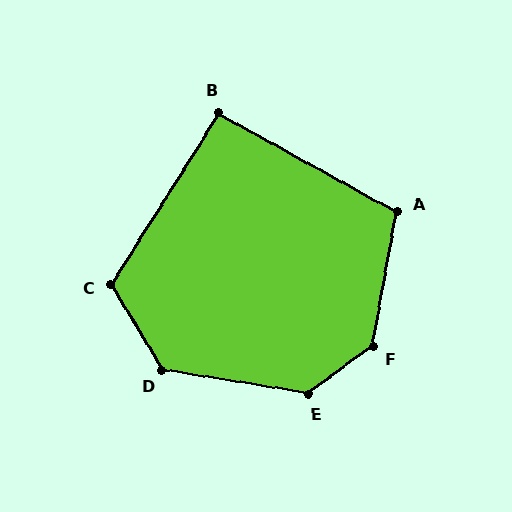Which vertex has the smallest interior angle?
B, at approximately 93 degrees.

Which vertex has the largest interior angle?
F, at approximately 137 degrees.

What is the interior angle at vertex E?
Approximately 134 degrees (obtuse).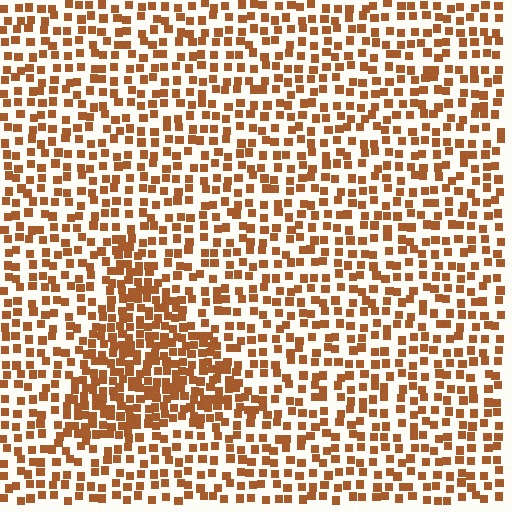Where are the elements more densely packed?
The elements are more densely packed inside the triangle boundary.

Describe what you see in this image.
The image contains small brown elements arranged at two different densities. A triangle-shaped region is visible where the elements are more densely packed than the surrounding area.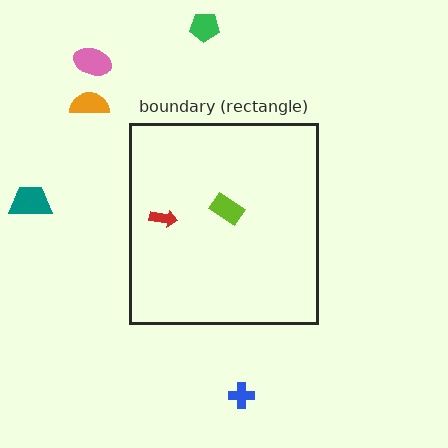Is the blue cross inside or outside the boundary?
Outside.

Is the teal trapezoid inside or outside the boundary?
Outside.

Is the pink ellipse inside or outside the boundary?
Outside.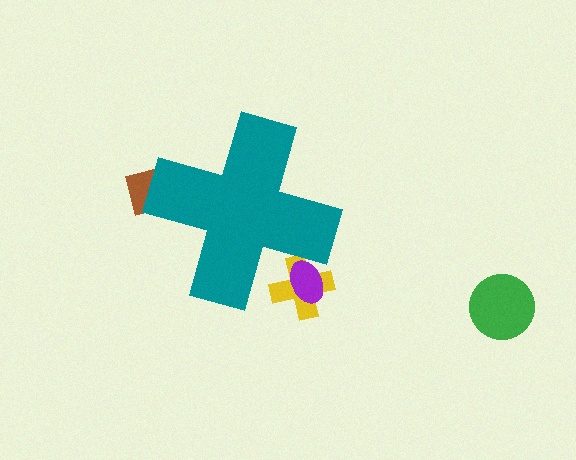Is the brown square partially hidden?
Yes, the brown square is partially hidden behind the teal cross.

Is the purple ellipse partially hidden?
Yes, the purple ellipse is partially hidden behind the teal cross.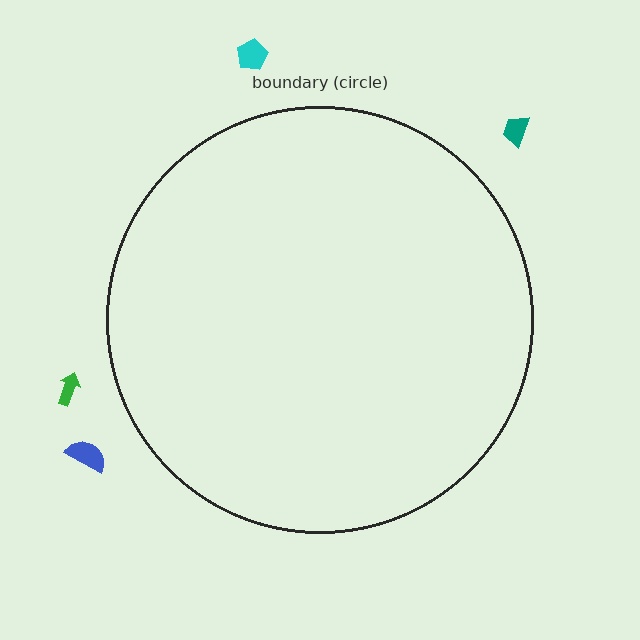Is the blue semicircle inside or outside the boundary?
Outside.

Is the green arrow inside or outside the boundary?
Outside.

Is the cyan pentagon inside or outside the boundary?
Outside.